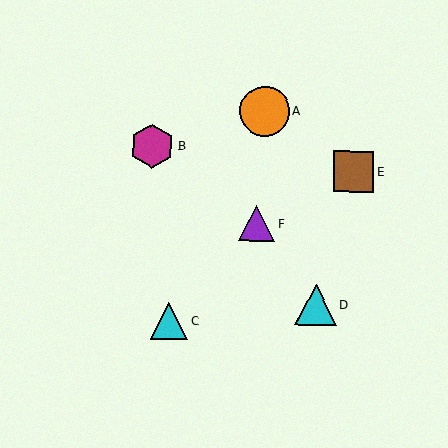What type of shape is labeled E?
Shape E is a brown square.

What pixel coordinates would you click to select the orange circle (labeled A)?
Click at (264, 111) to select the orange circle A.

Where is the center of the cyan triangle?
The center of the cyan triangle is at (316, 305).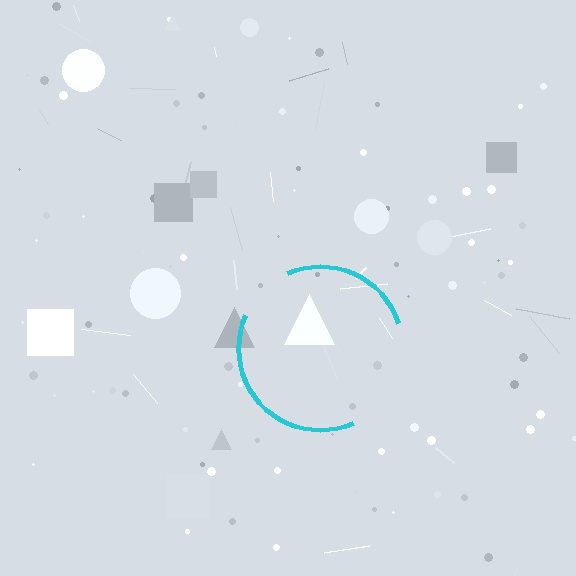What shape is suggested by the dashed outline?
The dashed outline suggests a circle.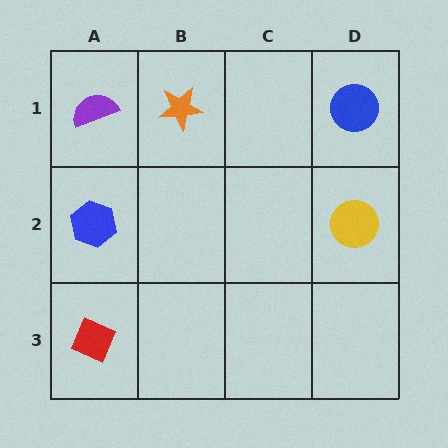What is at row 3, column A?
A red diamond.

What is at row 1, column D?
A blue circle.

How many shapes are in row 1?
3 shapes.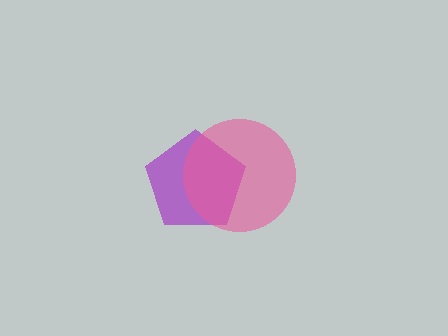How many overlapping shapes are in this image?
There are 2 overlapping shapes in the image.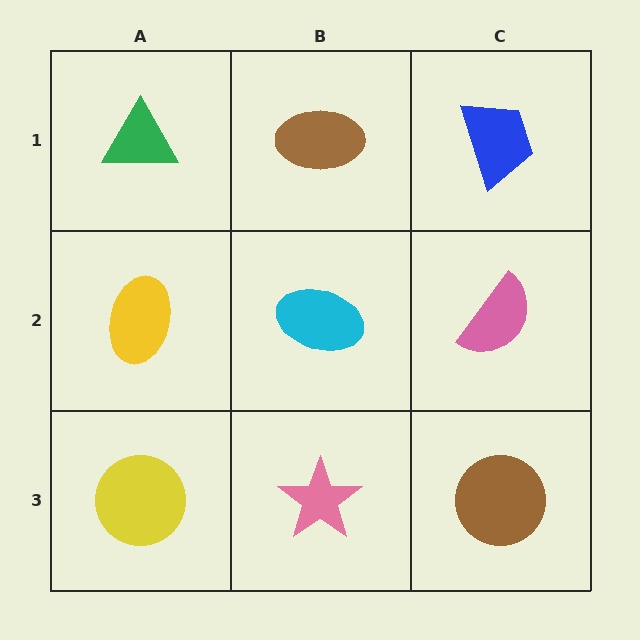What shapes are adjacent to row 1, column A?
A yellow ellipse (row 2, column A), a brown ellipse (row 1, column B).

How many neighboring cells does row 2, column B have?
4.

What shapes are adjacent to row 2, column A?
A green triangle (row 1, column A), a yellow circle (row 3, column A), a cyan ellipse (row 2, column B).